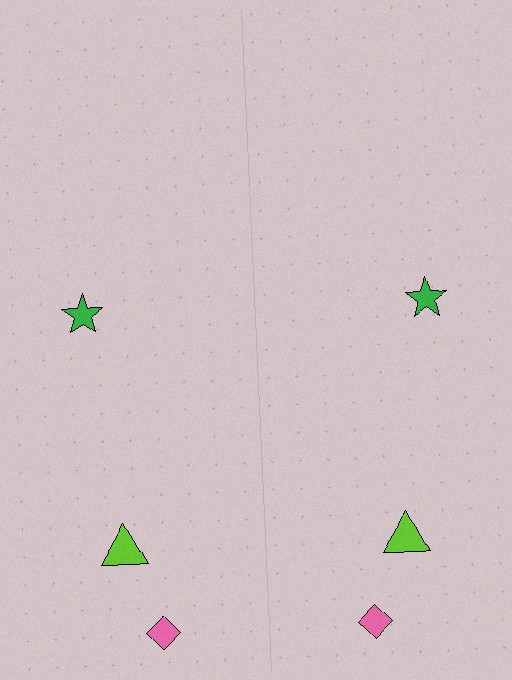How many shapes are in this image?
There are 6 shapes in this image.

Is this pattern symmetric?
Yes, this pattern has bilateral (reflection) symmetry.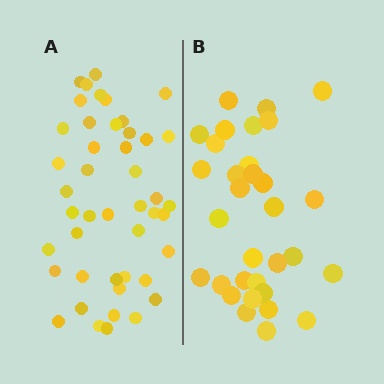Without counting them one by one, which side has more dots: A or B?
Region A (the left region) has more dots.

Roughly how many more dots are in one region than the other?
Region A has approximately 15 more dots than region B.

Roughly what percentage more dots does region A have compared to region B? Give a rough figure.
About 40% more.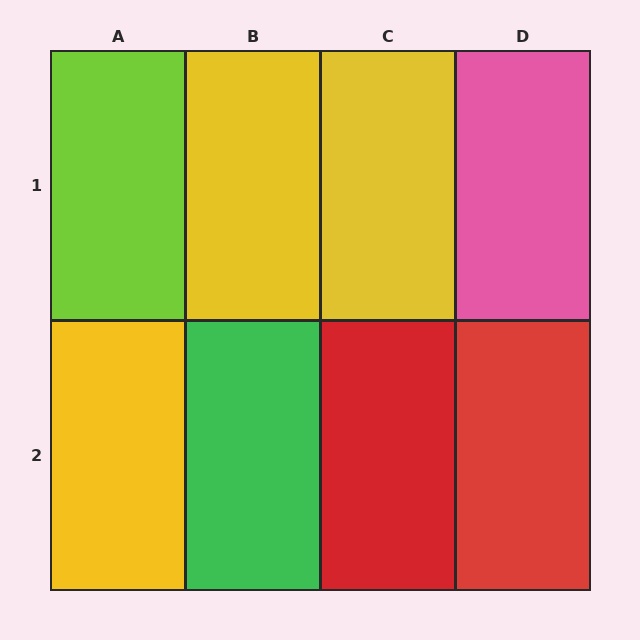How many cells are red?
2 cells are red.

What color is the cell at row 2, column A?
Yellow.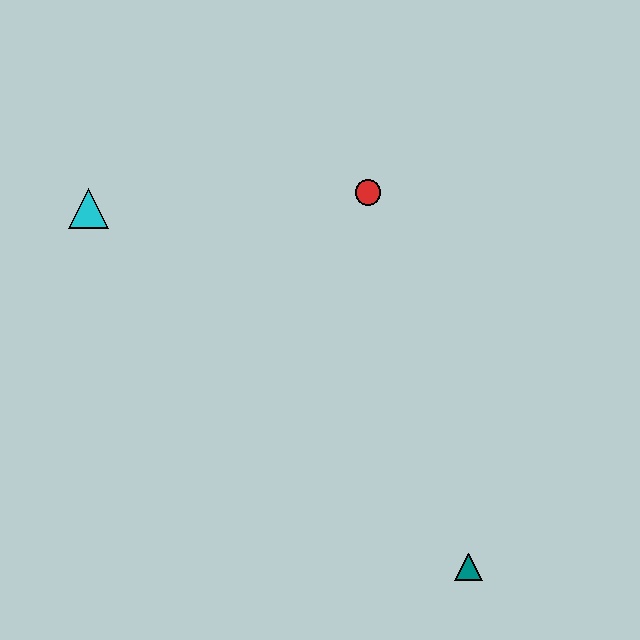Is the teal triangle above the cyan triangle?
No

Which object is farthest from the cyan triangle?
The teal triangle is farthest from the cyan triangle.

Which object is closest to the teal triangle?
The red circle is closest to the teal triangle.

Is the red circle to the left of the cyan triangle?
No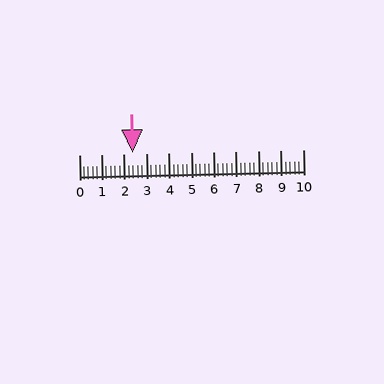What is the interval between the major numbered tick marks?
The major tick marks are spaced 1 units apart.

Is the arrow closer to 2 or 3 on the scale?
The arrow is closer to 2.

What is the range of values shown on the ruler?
The ruler shows values from 0 to 10.